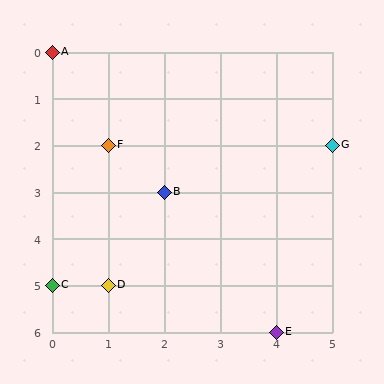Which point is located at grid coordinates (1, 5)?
Point D is at (1, 5).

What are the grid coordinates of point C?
Point C is at grid coordinates (0, 5).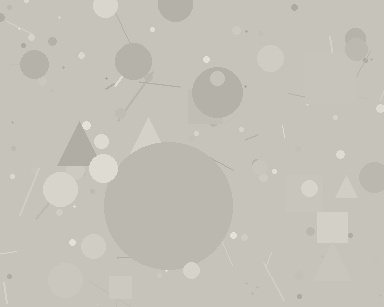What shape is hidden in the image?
A circle is hidden in the image.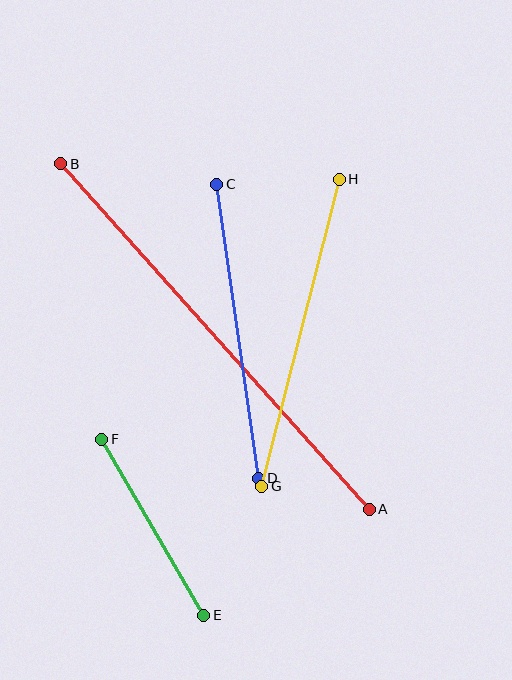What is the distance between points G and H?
The distance is approximately 316 pixels.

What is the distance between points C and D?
The distance is approximately 297 pixels.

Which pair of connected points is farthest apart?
Points A and B are farthest apart.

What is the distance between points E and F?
The distance is approximately 203 pixels.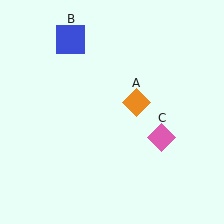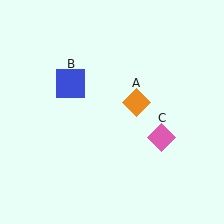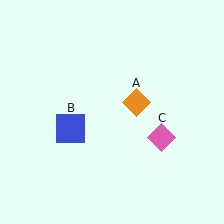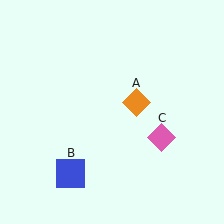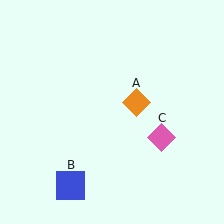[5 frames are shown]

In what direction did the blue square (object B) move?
The blue square (object B) moved down.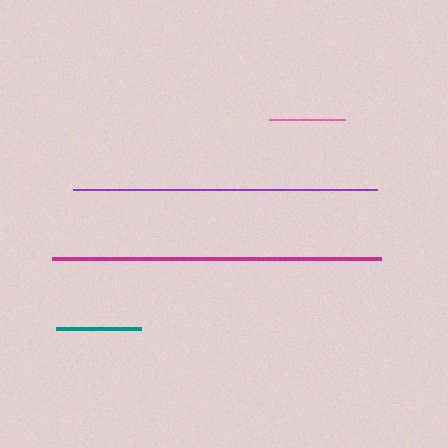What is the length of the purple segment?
The purple segment is approximately 304 pixels long.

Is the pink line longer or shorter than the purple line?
The purple line is longer than the pink line.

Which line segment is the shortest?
The pink line is the shortest at approximately 75 pixels.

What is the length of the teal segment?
The teal segment is approximately 85 pixels long.